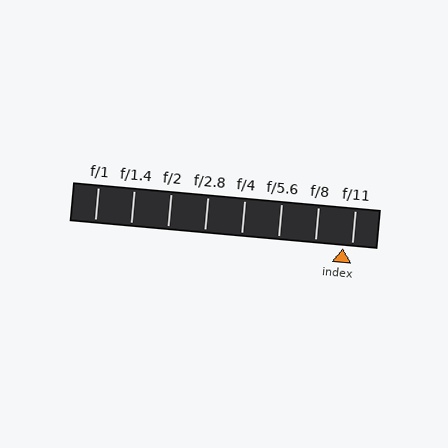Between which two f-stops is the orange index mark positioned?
The index mark is between f/8 and f/11.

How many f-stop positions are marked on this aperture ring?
There are 8 f-stop positions marked.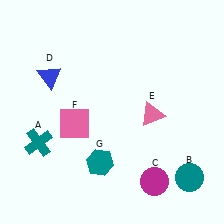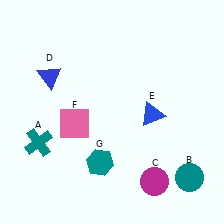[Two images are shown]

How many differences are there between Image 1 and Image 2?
There is 1 difference between the two images.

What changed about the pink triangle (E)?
In Image 1, E is pink. In Image 2, it changed to blue.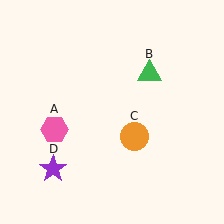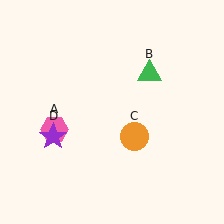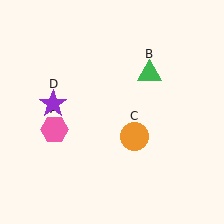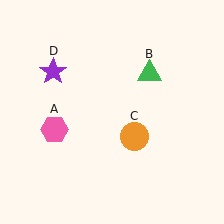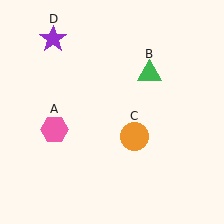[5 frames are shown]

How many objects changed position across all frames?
1 object changed position: purple star (object D).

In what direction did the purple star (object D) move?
The purple star (object D) moved up.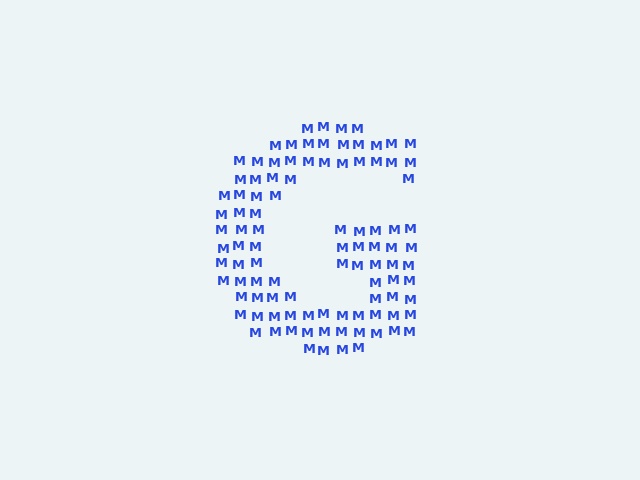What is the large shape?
The large shape is the letter G.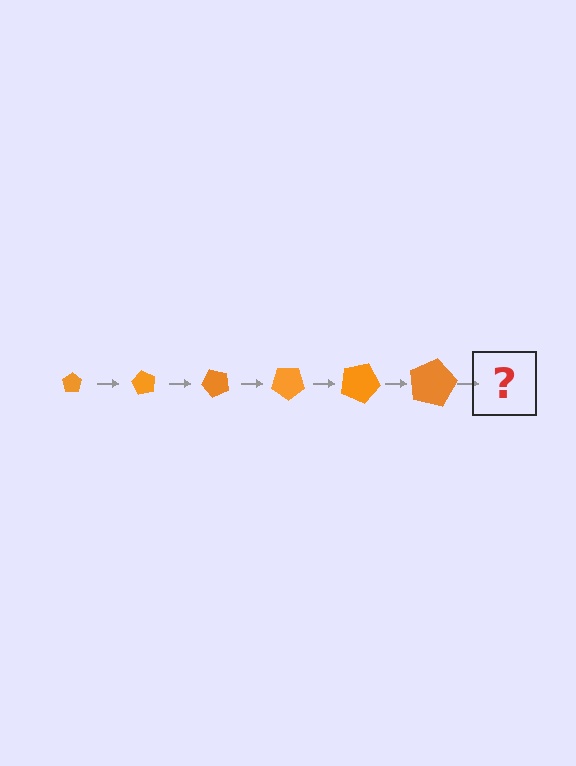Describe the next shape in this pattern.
It should be a pentagon, larger than the previous one and rotated 360 degrees from the start.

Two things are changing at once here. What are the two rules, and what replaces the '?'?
The two rules are that the pentagon grows larger each step and it rotates 60 degrees each step. The '?' should be a pentagon, larger than the previous one and rotated 360 degrees from the start.